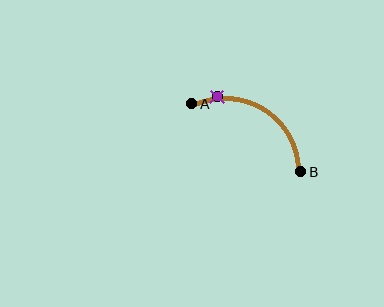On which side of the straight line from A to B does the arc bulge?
The arc bulges above the straight line connecting A and B.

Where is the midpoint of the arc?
The arc midpoint is the point on the curve farthest from the straight line joining A and B. It sits above that line.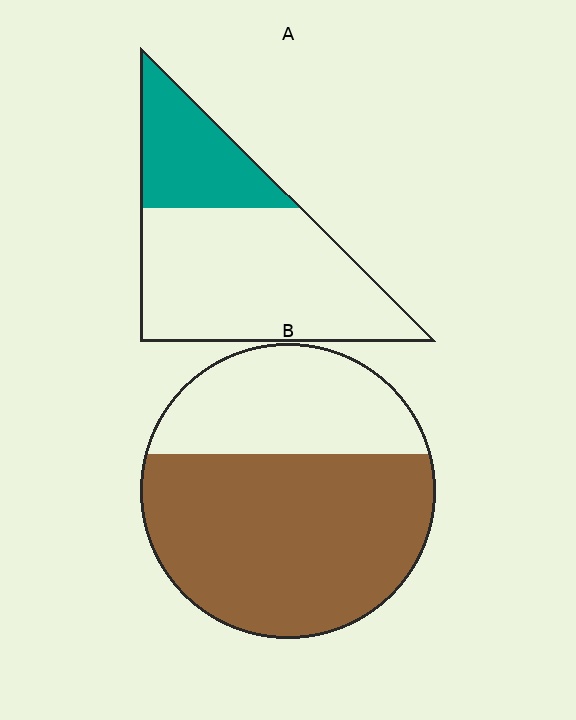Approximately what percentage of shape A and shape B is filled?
A is approximately 30% and B is approximately 65%.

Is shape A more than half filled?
No.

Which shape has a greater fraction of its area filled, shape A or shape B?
Shape B.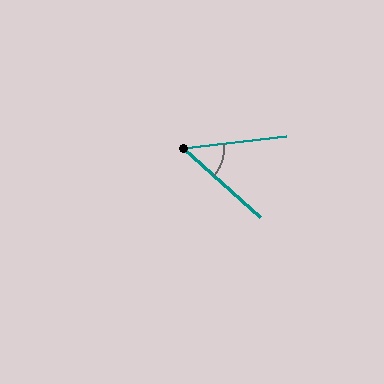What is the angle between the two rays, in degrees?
Approximately 48 degrees.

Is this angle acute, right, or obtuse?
It is acute.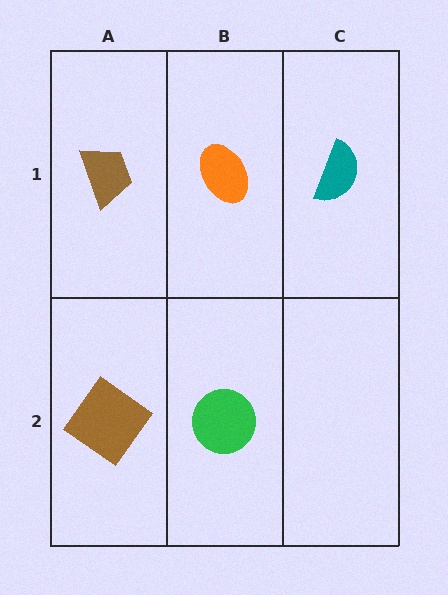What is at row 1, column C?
A teal semicircle.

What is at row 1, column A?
A brown trapezoid.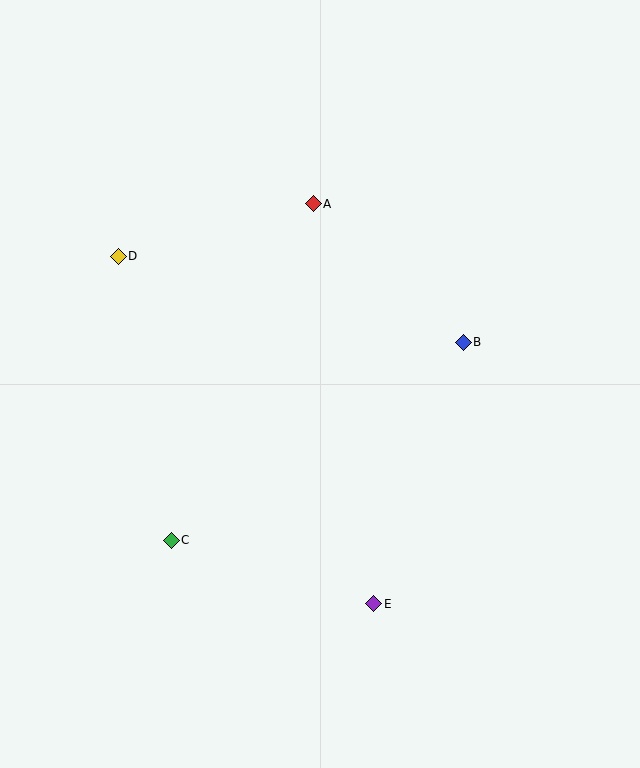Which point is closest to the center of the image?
Point B at (463, 342) is closest to the center.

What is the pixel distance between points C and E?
The distance between C and E is 212 pixels.